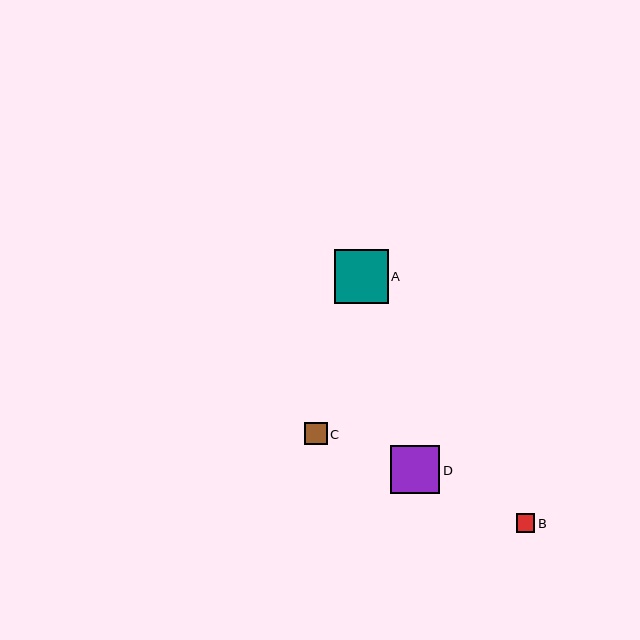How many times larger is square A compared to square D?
Square A is approximately 1.1 times the size of square D.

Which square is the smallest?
Square B is the smallest with a size of approximately 19 pixels.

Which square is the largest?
Square A is the largest with a size of approximately 54 pixels.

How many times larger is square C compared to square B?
Square C is approximately 1.2 times the size of square B.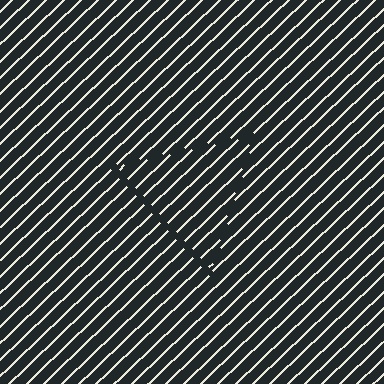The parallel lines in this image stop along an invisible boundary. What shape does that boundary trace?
An illusory triangle. The interior of the shape contains the same grating, shifted by half a period — the contour is defined by the phase discontinuity where line-ends from the inner and outer gratings abut.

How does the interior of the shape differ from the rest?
The interior of the shape contains the same grating, shifted by half a period — the contour is defined by the phase discontinuity where line-ends from the inner and outer gratings abut.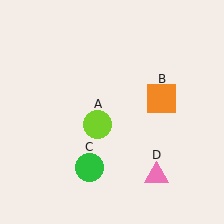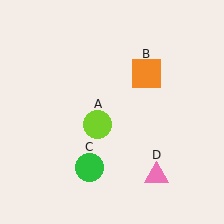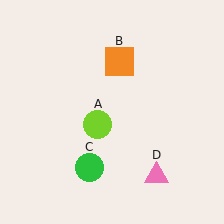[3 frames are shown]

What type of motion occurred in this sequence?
The orange square (object B) rotated counterclockwise around the center of the scene.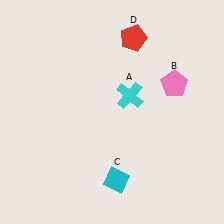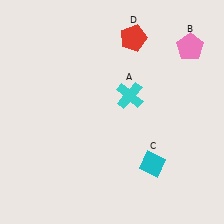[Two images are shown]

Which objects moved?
The objects that moved are: the pink pentagon (B), the cyan diamond (C).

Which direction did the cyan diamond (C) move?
The cyan diamond (C) moved right.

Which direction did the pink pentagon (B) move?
The pink pentagon (B) moved up.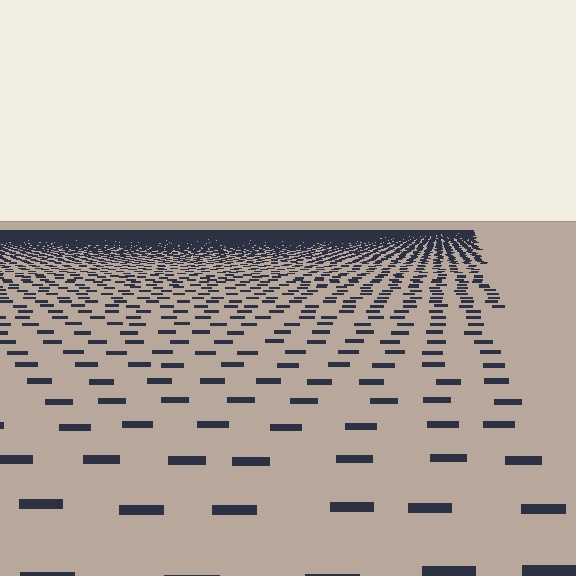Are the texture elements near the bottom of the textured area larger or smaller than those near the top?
Larger. Near the bottom, elements are closer to the viewer and appear at a bigger on-screen size.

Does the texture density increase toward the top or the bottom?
Density increases toward the top.